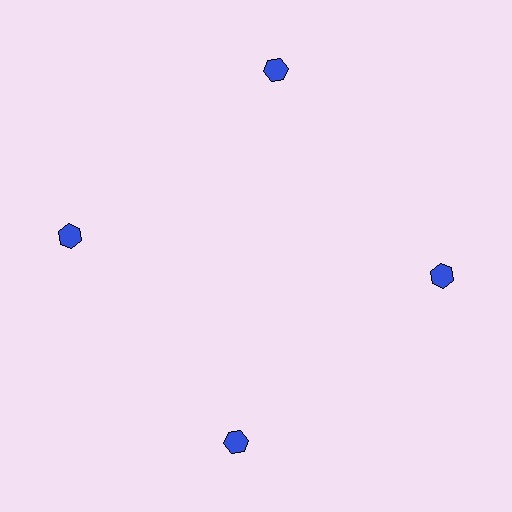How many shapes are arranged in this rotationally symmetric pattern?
There are 4 shapes, arranged in 4 groups of 1.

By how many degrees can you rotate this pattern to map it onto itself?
The pattern maps onto itself every 90 degrees of rotation.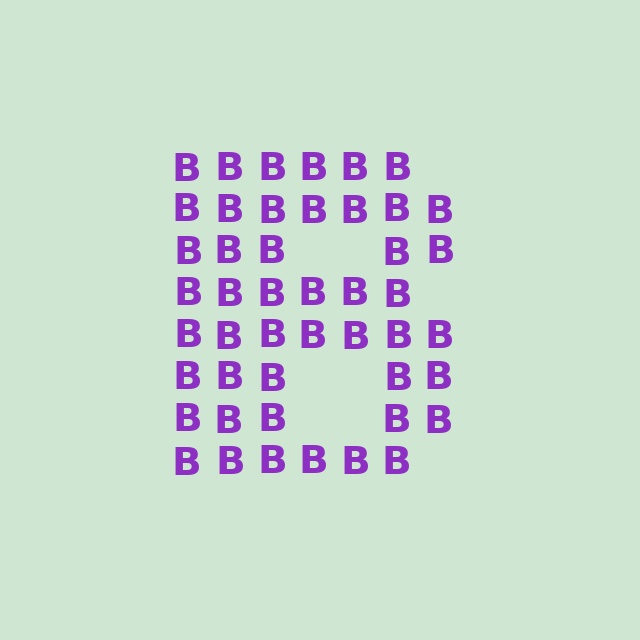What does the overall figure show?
The overall figure shows the letter B.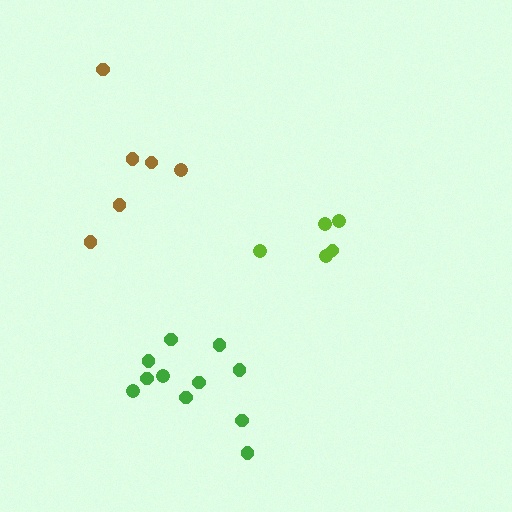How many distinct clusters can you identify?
There are 3 distinct clusters.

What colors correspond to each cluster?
The clusters are colored: lime, green, brown.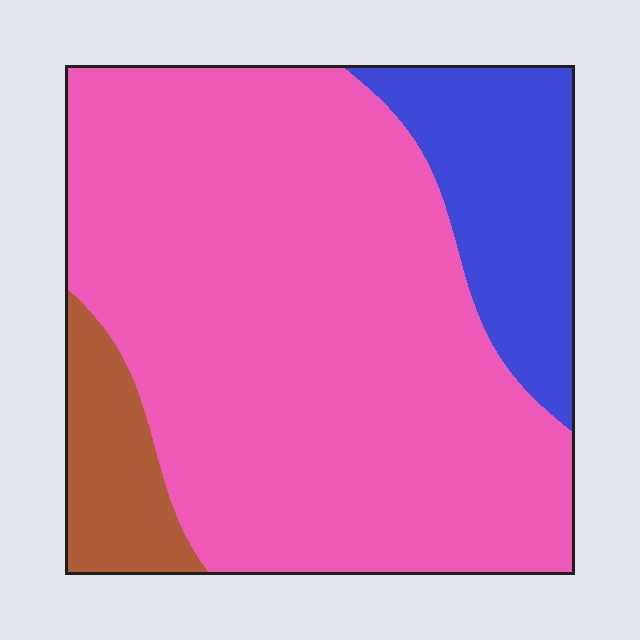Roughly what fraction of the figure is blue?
Blue covers 17% of the figure.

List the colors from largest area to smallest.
From largest to smallest: pink, blue, brown.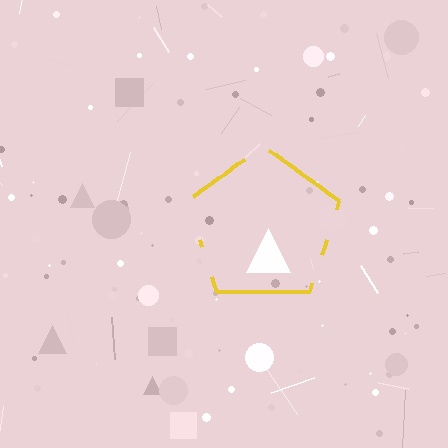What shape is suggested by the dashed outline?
The dashed outline suggests a pentagon.